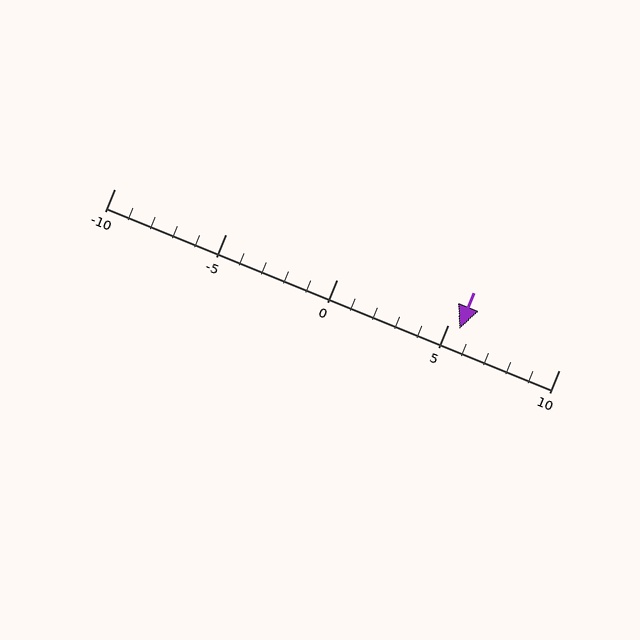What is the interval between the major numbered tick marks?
The major tick marks are spaced 5 units apart.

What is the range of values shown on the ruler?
The ruler shows values from -10 to 10.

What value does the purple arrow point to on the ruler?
The purple arrow points to approximately 6.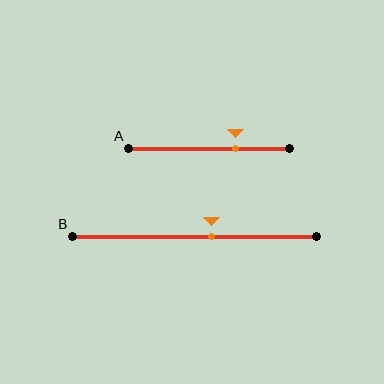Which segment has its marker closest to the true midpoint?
Segment B has its marker closest to the true midpoint.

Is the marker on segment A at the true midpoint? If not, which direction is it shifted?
No, the marker on segment A is shifted to the right by about 17% of the segment length.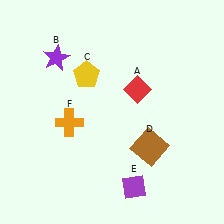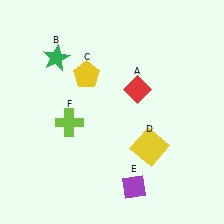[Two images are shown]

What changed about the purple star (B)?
In Image 1, B is purple. In Image 2, it changed to green.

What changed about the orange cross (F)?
In Image 1, F is orange. In Image 2, it changed to lime.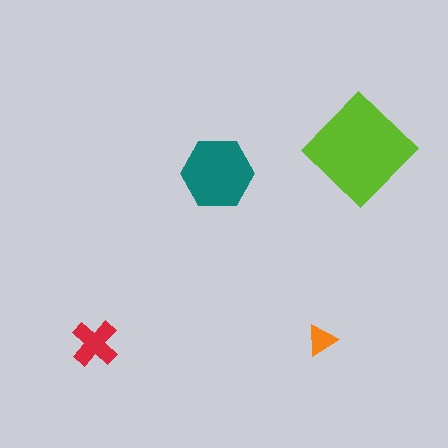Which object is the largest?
The lime diamond.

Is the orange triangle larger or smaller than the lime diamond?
Smaller.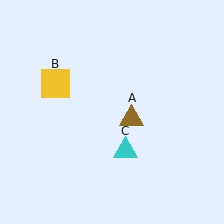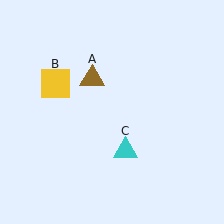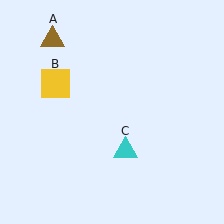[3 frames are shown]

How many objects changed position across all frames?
1 object changed position: brown triangle (object A).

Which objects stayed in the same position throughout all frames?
Yellow square (object B) and cyan triangle (object C) remained stationary.